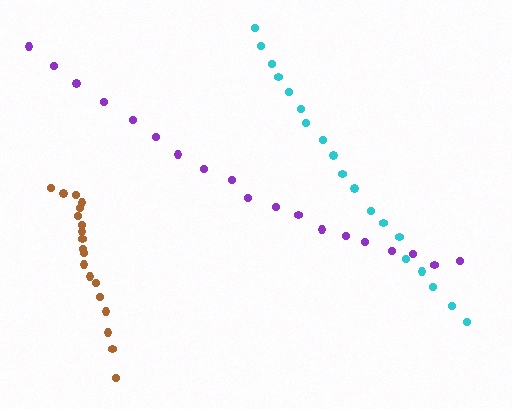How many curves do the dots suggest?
There are 3 distinct paths.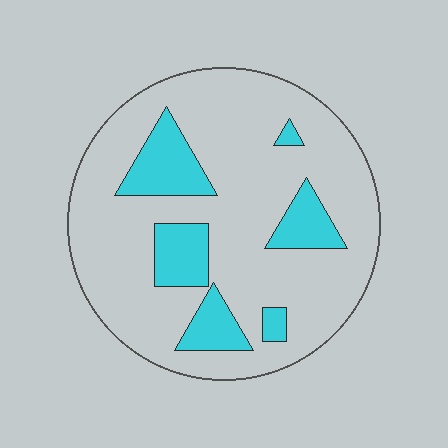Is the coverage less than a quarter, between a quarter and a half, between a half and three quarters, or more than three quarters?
Less than a quarter.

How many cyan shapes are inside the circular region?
6.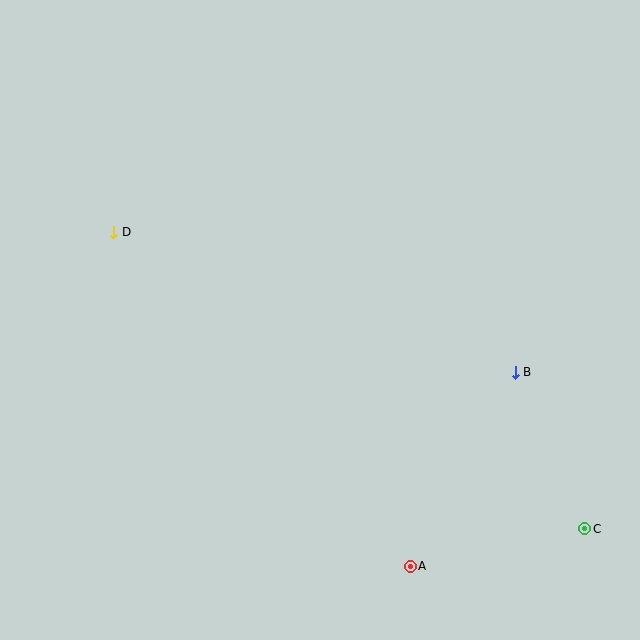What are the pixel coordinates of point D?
Point D is at (114, 232).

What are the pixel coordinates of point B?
Point B is at (515, 372).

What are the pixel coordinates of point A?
Point A is at (410, 566).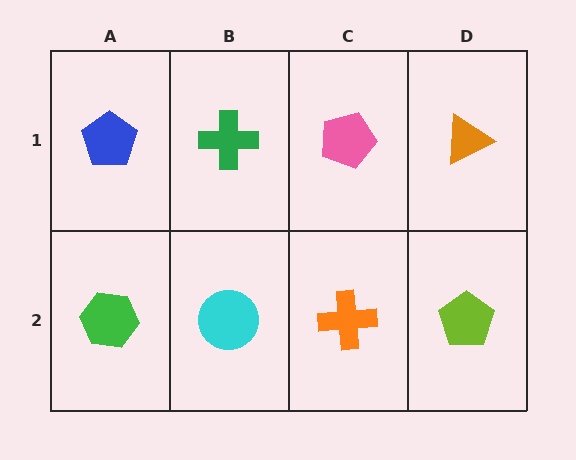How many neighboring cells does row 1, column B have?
3.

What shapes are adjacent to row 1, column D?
A lime pentagon (row 2, column D), a pink pentagon (row 1, column C).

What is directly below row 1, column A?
A green hexagon.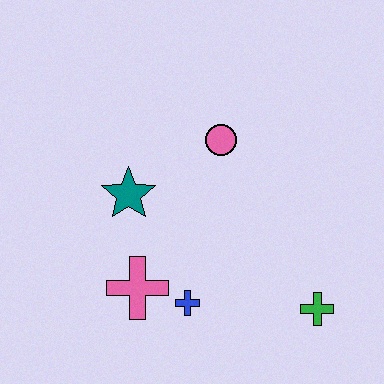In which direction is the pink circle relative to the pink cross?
The pink circle is above the pink cross.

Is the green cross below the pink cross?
Yes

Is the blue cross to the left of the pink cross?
No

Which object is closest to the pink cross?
The blue cross is closest to the pink cross.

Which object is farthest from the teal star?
The green cross is farthest from the teal star.